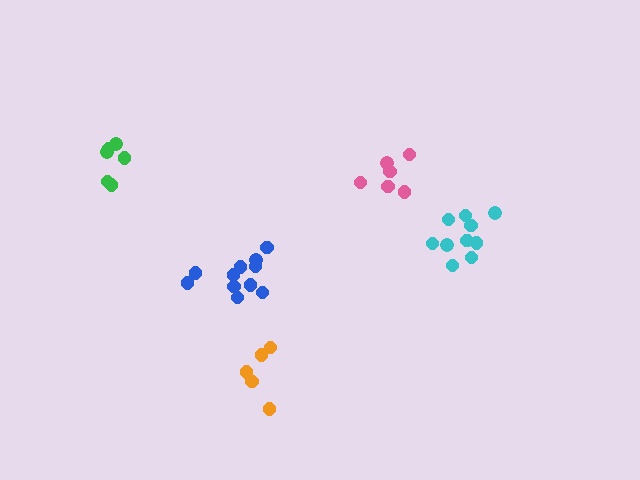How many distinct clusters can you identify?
There are 5 distinct clusters.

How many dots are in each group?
Group 1: 10 dots, Group 2: 6 dots, Group 3: 11 dots, Group 4: 5 dots, Group 5: 6 dots (38 total).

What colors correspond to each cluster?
The clusters are colored: cyan, green, blue, orange, pink.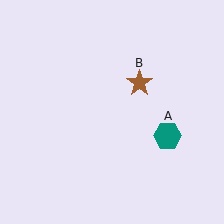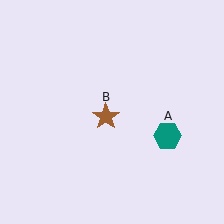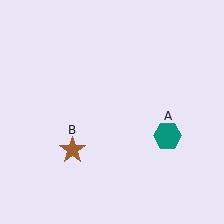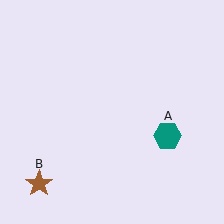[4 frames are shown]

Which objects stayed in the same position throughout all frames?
Teal hexagon (object A) remained stationary.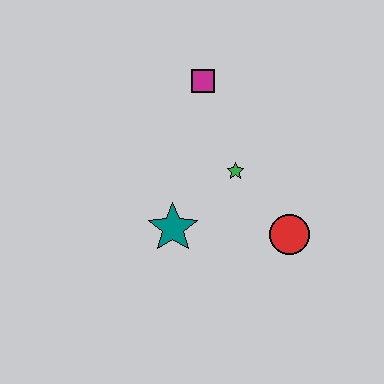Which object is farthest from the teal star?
The magenta square is farthest from the teal star.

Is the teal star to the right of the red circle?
No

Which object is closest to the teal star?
The green star is closest to the teal star.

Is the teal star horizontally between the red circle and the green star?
No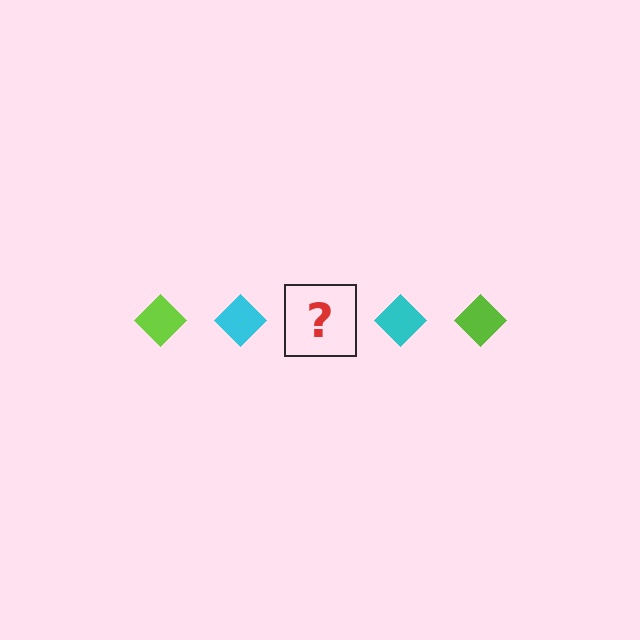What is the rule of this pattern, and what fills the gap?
The rule is that the pattern cycles through lime, cyan diamonds. The gap should be filled with a lime diamond.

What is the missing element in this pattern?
The missing element is a lime diamond.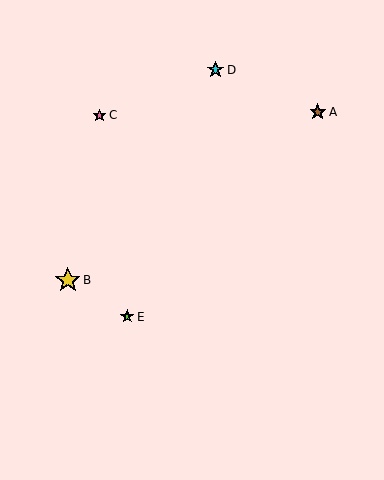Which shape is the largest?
The yellow star (labeled B) is the largest.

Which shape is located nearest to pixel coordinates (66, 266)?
The yellow star (labeled B) at (68, 280) is nearest to that location.